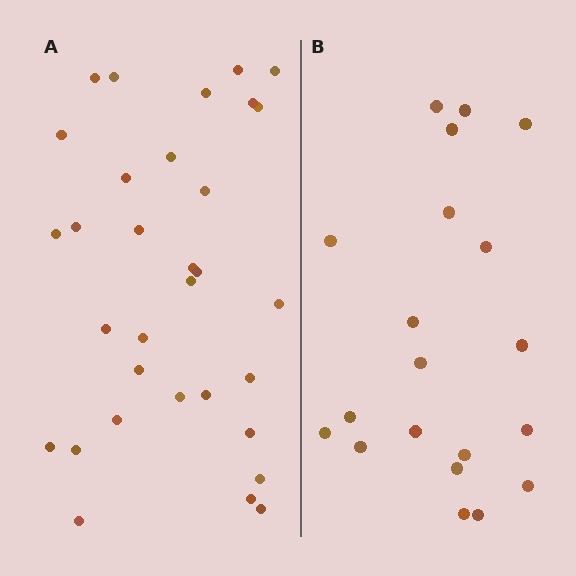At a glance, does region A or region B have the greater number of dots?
Region A (the left region) has more dots.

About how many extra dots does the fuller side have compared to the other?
Region A has roughly 12 or so more dots than region B.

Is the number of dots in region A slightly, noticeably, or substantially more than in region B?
Region A has substantially more. The ratio is roughly 1.6 to 1.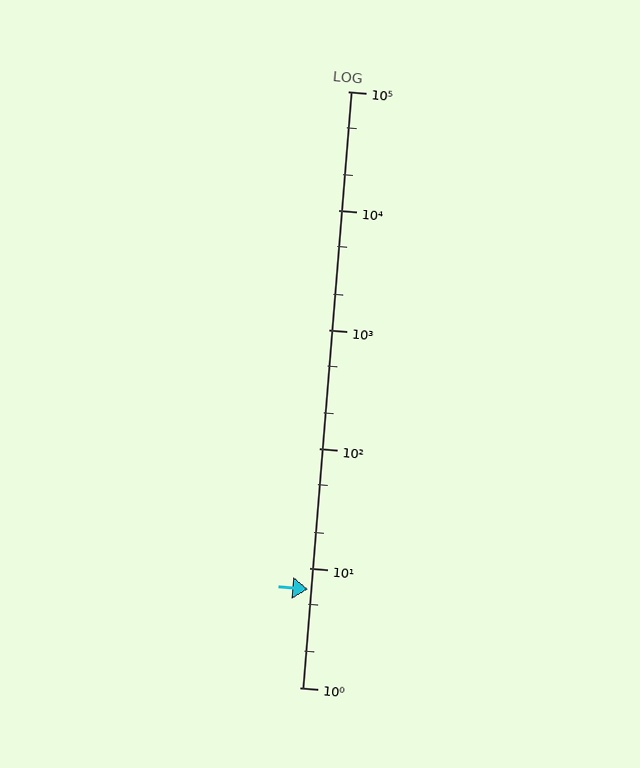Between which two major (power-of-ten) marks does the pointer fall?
The pointer is between 1 and 10.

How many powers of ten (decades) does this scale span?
The scale spans 5 decades, from 1 to 100000.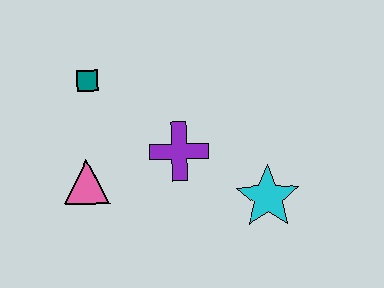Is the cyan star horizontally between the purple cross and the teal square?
No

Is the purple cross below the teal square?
Yes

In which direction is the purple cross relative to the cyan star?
The purple cross is to the left of the cyan star.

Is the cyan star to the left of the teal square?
No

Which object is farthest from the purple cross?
The teal square is farthest from the purple cross.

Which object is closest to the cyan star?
The purple cross is closest to the cyan star.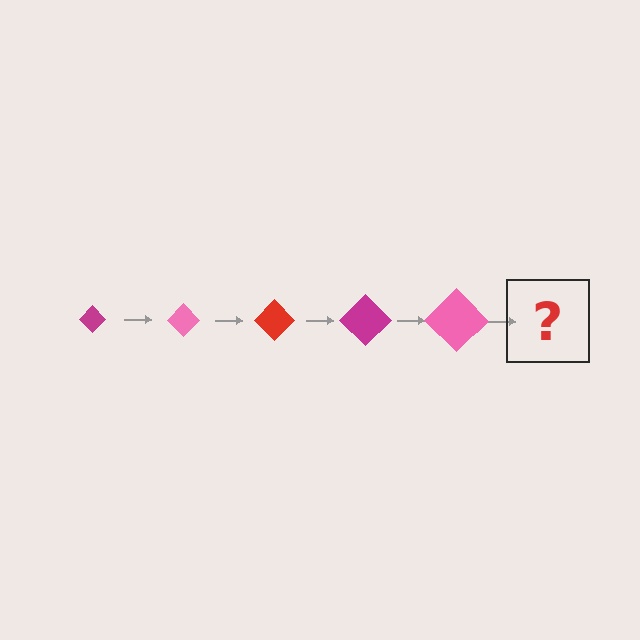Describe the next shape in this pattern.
It should be a red diamond, larger than the previous one.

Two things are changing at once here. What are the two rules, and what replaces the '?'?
The two rules are that the diamond grows larger each step and the color cycles through magenta, pink, and red. The '?' should be a red diamond, larger than the previous one.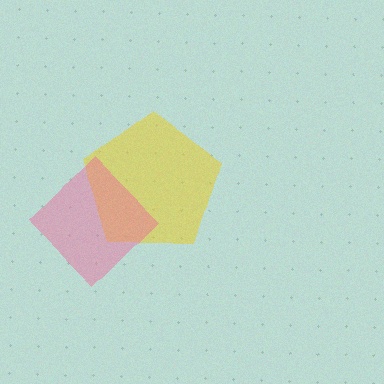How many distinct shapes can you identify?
There are 2 distinct shapes: a yellow pentagon, a pink diamond.